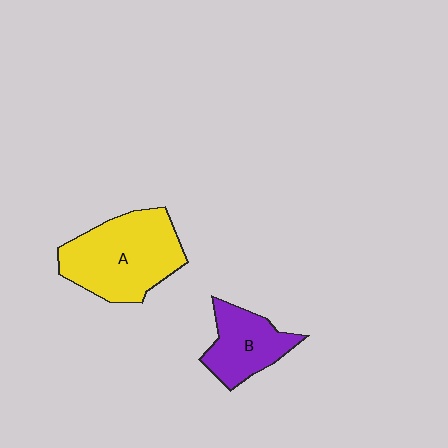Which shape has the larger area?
Shape A (yellow).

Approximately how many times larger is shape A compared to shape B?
Approximately 1.7 times.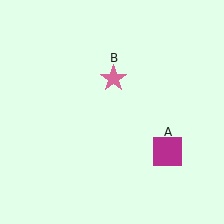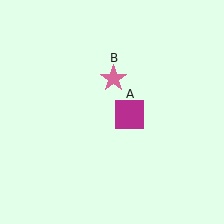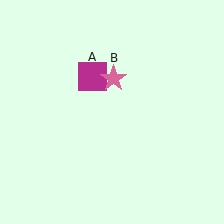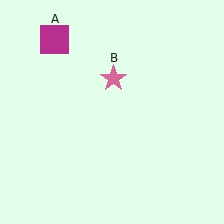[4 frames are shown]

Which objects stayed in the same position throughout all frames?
Pink star (object B) remained stationary.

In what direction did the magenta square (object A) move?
The magenta square (object A) moved up and to the left.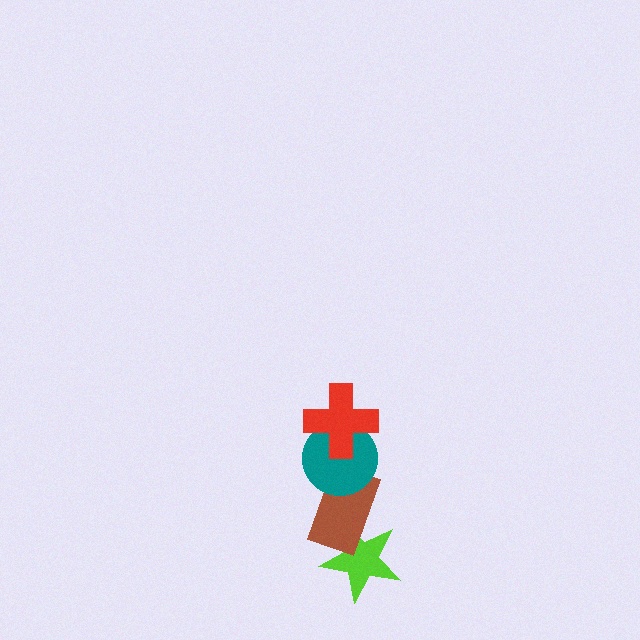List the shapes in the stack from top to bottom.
From top to bottom: the red cross, the teal circle, the brown rectangle, the lime star.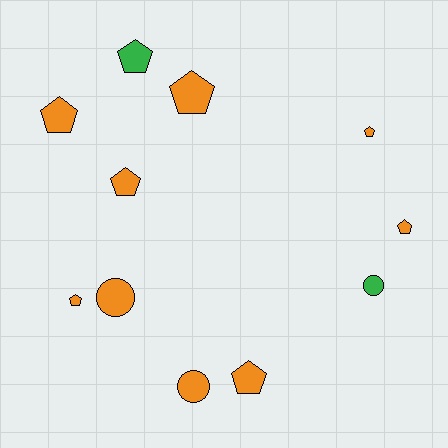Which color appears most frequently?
Orange, with 9 objects.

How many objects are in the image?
There are 11 objects.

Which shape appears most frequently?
Pentagon, with 8 objects.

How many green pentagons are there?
There is 1 green pentagon.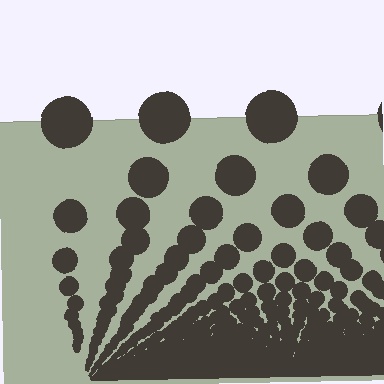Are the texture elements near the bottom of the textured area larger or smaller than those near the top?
Smaller. The gradient is inverted — elements near the bottom are smaller and denser.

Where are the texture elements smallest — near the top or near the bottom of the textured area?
Near the bottom.